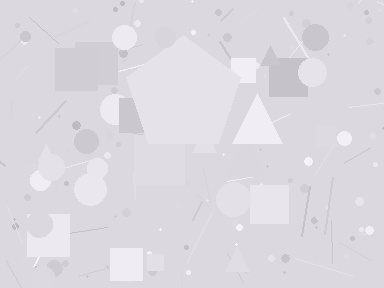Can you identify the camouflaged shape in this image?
The camouflaged shape is a pentagon.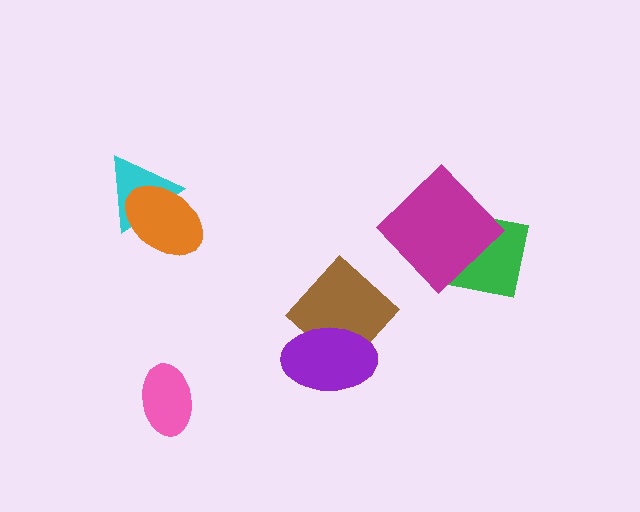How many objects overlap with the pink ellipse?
0 objects overlap with the pink ellipse.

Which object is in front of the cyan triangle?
The orange ellipse is in front of the cyan triangle.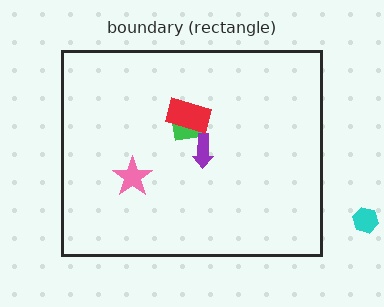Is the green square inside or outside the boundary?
Inside.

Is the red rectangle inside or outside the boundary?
Inside.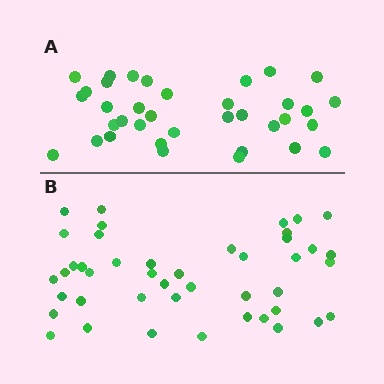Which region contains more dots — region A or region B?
Region B (the bottom region) has more dots.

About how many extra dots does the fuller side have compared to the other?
Region B has roughly 8 or so more dots than region A.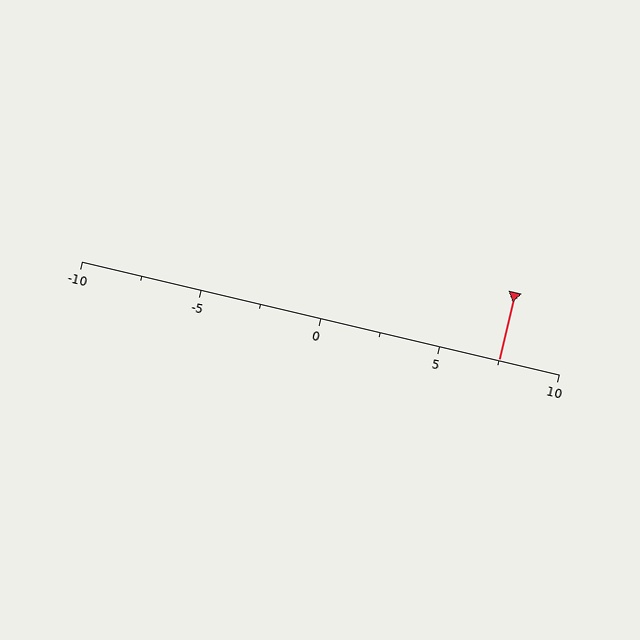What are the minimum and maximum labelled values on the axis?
The axis runs from -10 to 10.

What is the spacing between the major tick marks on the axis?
The major ticks are spaced 5 apart.